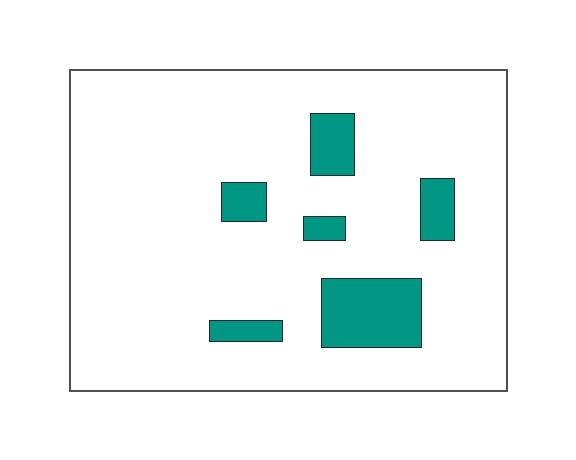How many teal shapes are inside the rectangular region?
6.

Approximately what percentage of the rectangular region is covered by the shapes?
Approximately 10%.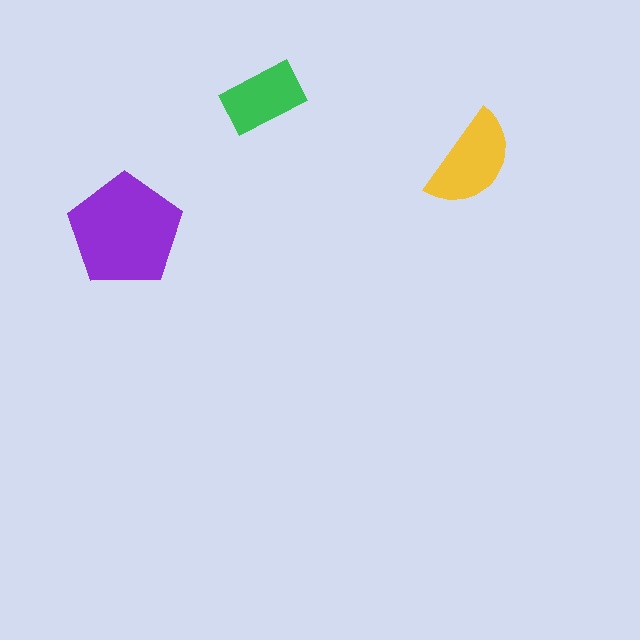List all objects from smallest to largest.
The green rectangle, the yellow semicircle, the purple pentagon.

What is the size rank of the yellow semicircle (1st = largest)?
2nd.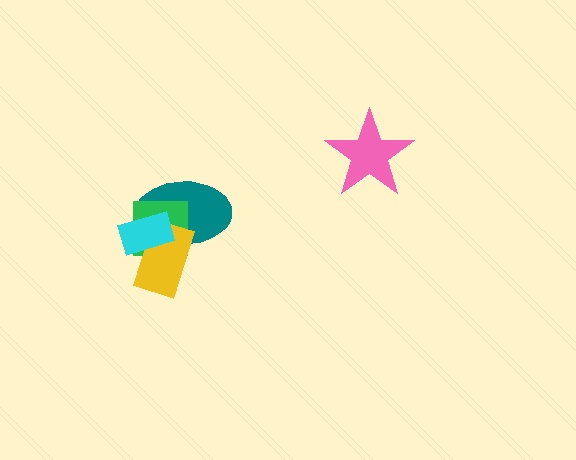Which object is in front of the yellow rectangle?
The cyan rectangle is in front of the yellow rectangle.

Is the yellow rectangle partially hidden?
Yes, it is partially covered by another shape.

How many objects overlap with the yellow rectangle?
3 objects overlap with the yellow rectangle.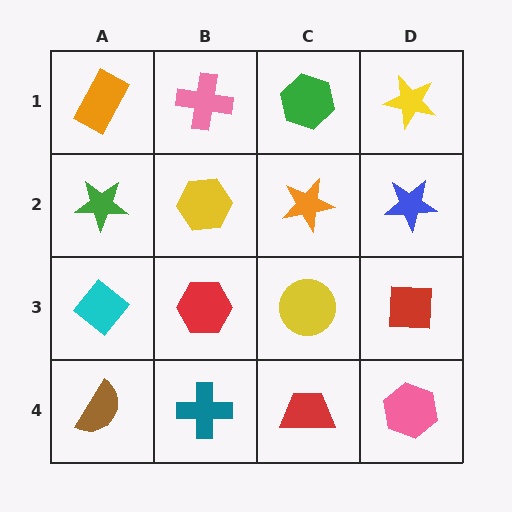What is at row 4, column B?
A teal cross.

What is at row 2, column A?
A green star.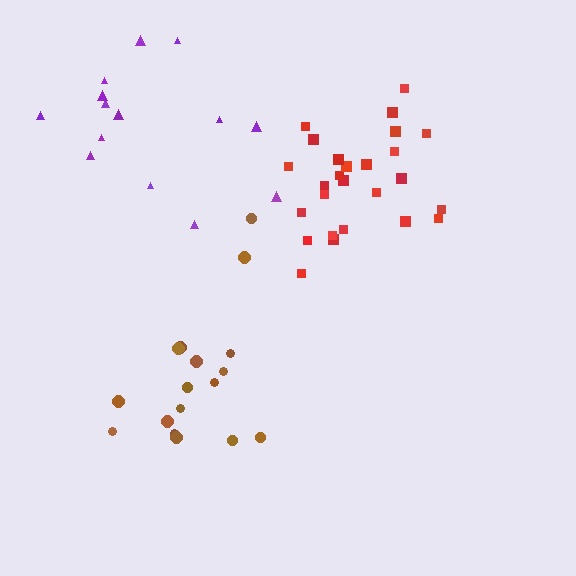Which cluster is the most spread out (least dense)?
Purple.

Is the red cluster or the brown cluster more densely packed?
Red.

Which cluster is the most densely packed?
Red.